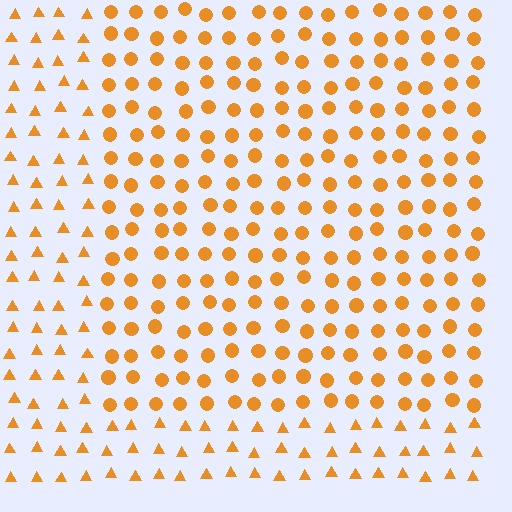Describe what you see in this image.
The image is filled with small orange elements arranged in a uniform grid. A rectangle-shaped region contains circles, while the surrounding area contains triangles. The boundary is defined purely by the change in element shape.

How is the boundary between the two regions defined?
The boundary is defined by a change in element shape: circles inside vs. triangles outside. All elements share the same color and spacing.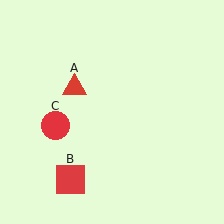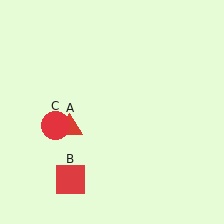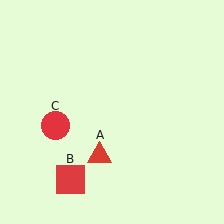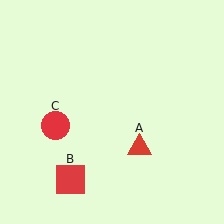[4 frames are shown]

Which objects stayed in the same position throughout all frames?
Red square (object B) and red circle (object C) remained stationary.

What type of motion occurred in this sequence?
The red triangle (object A) rotated counterclockwise around the center of the scene.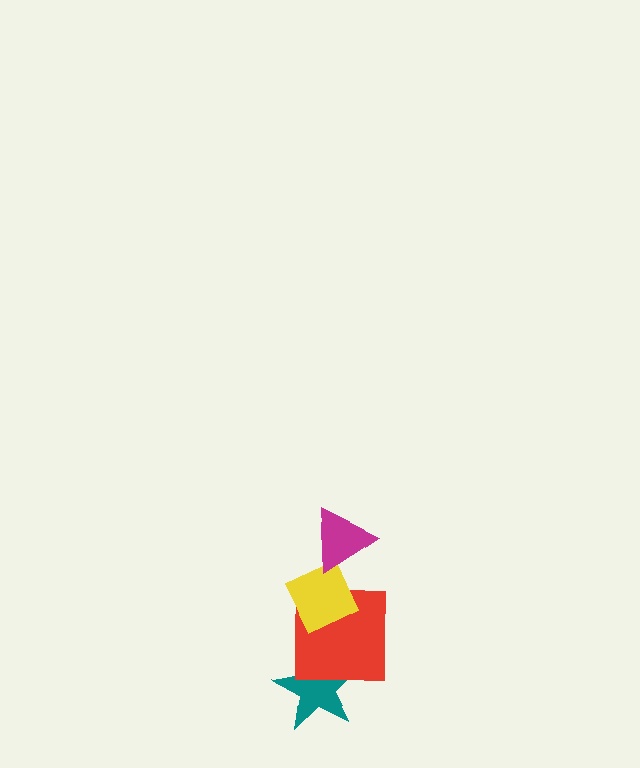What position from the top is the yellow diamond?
The yellow diamond is 2nd from the top.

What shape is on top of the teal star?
The red square is on top of the teal star.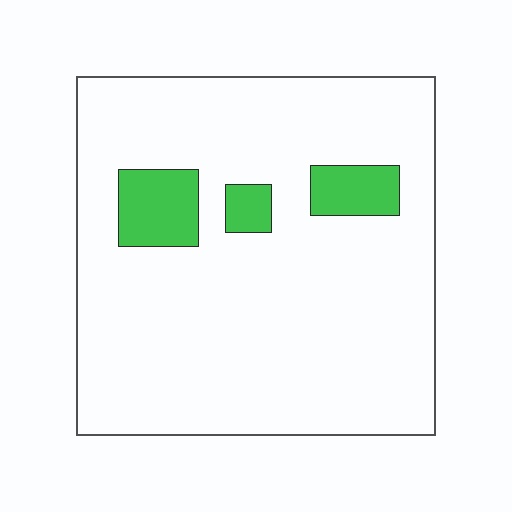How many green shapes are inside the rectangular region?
3.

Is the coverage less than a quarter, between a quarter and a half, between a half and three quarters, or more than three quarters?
Less than a quarter.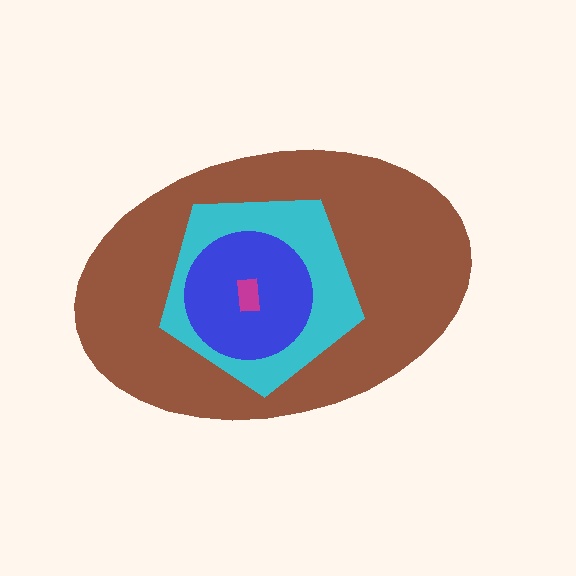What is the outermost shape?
The brown ellipse.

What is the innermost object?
The magenta rectangle.